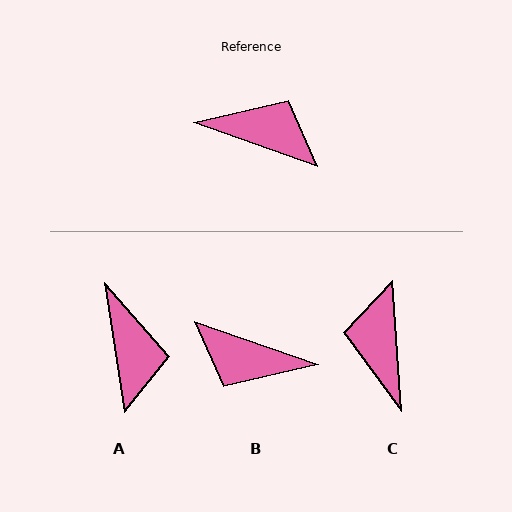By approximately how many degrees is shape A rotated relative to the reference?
Approximately 62 degrees clockwise.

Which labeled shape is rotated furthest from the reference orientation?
B, about 180 degrees away.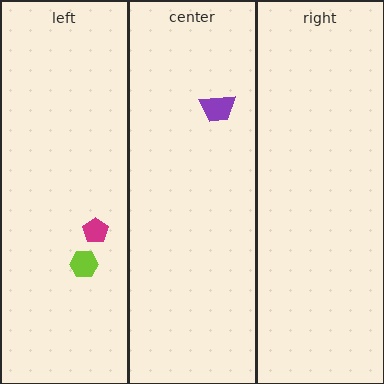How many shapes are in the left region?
2.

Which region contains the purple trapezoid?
The center region.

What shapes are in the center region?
The purple trapezoid.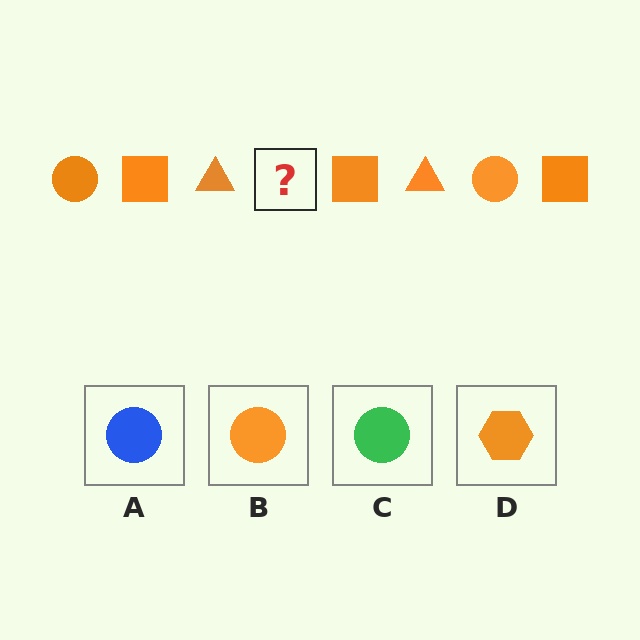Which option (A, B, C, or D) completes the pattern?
B.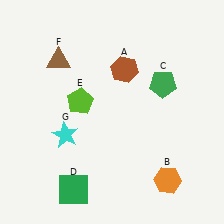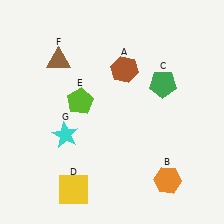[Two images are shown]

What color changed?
The square (D) changed from green in Image 1 to yellow in Image 2.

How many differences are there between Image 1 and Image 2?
There is 1 difference between the two images.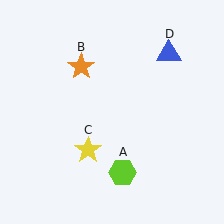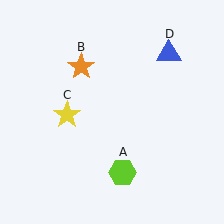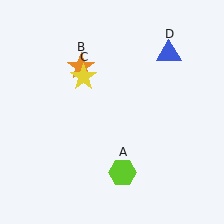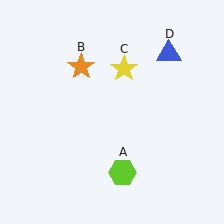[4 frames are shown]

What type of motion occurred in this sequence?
The yellow star (object C) rotated clockwise around the center of the scene.